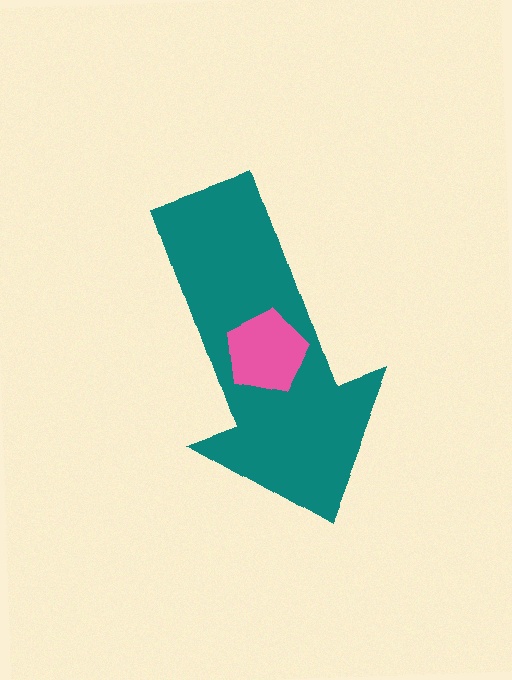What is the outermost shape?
The teal arrow.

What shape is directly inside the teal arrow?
The pink pentagon.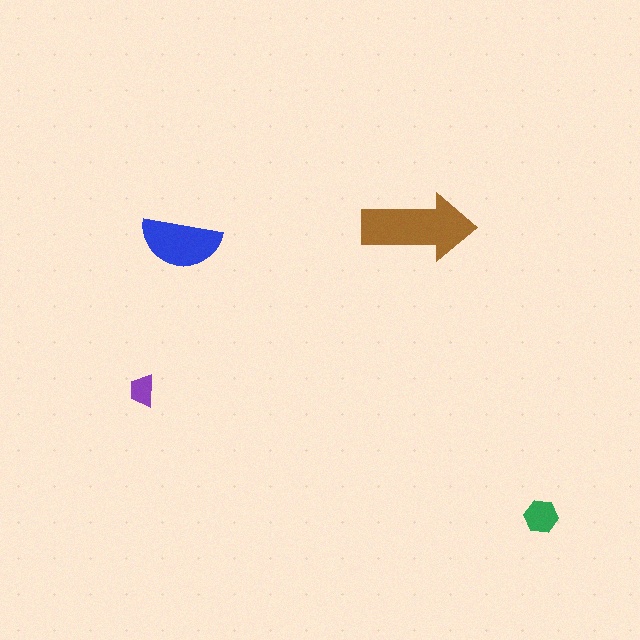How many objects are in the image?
There are 4 objects in the image.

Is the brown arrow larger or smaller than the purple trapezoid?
Larger.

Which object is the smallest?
The purple trapezoid.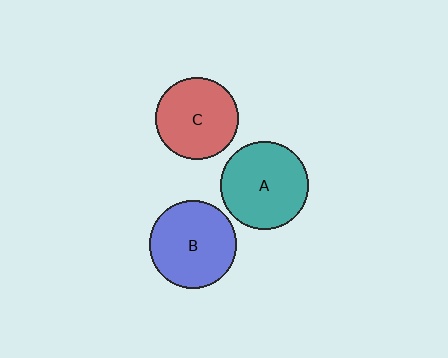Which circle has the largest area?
Circle A (teal).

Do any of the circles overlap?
No, none of the circles overlap.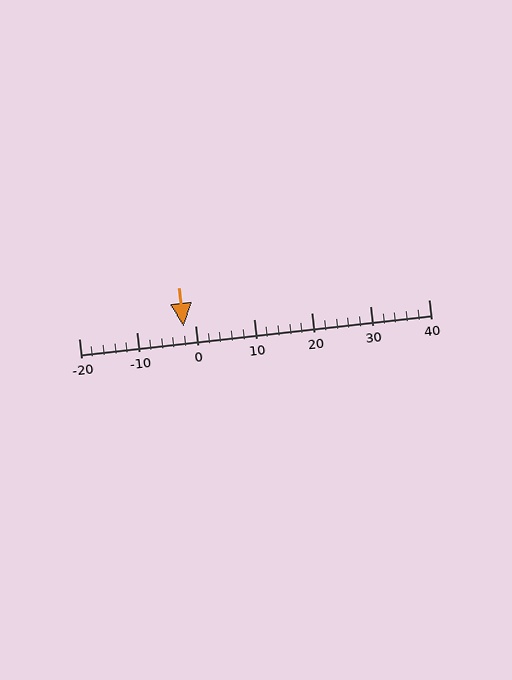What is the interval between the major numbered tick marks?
The major tick marks are spaced 10 units apart.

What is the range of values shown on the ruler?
The ruler shows values from -20 to 40.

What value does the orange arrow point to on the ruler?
The orange arrow points to approximately -2.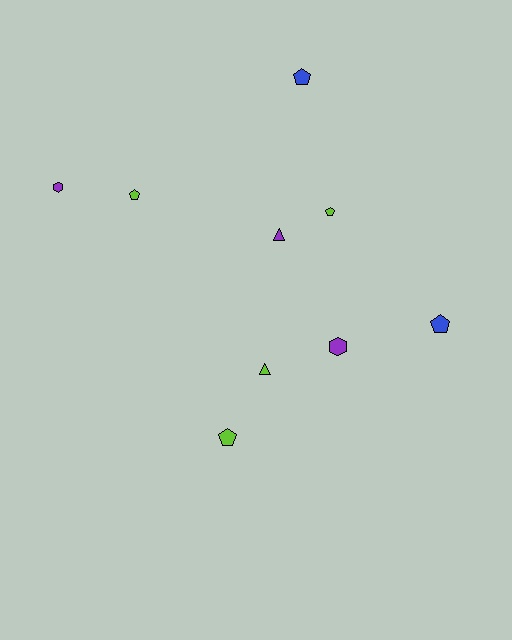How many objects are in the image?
There are 9 objects.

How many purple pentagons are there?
There are no purple pentagons.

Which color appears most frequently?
Lime, with 4 objects.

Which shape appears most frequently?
Pentagon, with 5 objects.